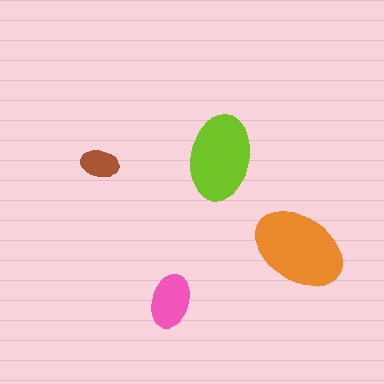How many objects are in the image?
There are 4 objects in the image.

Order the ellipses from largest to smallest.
the orange one, the lime one, the pink one, the brown one.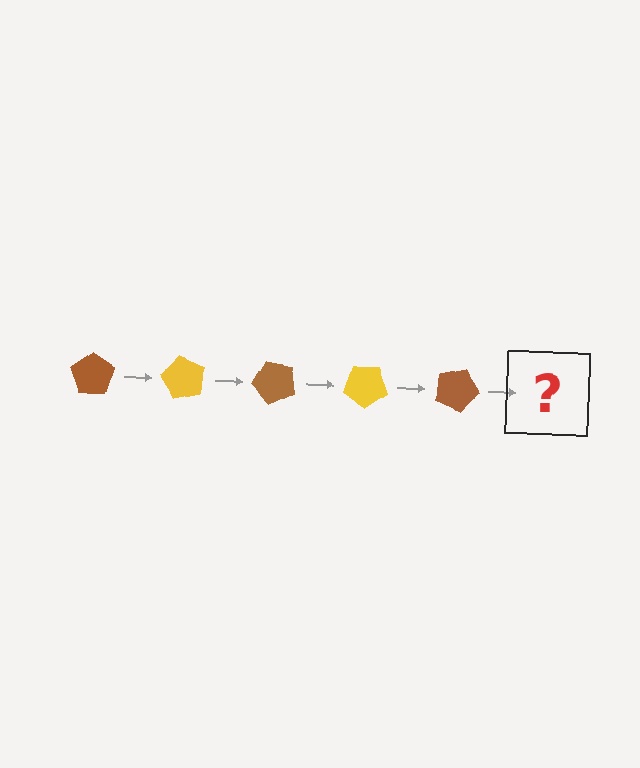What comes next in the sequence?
The next element should be a yellow pentagon, rotated 300 degrees from the start.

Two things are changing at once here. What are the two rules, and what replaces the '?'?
The two rules are that it rotates 60 degrees each step and the color cycles through brown and yellow. The '?' should be a yellow pentagon, rotated 300 degrees from the start.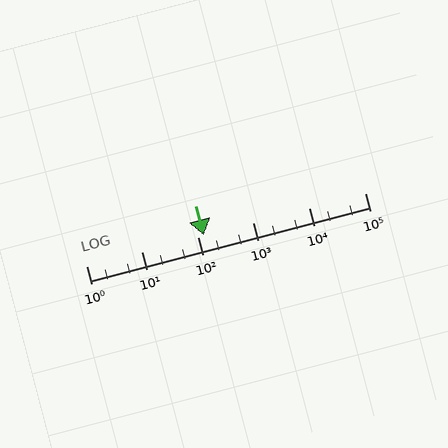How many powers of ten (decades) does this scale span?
The scale spans 5 decades, from 1 to 100000.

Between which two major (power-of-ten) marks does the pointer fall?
The pointer is between 100 and 1000.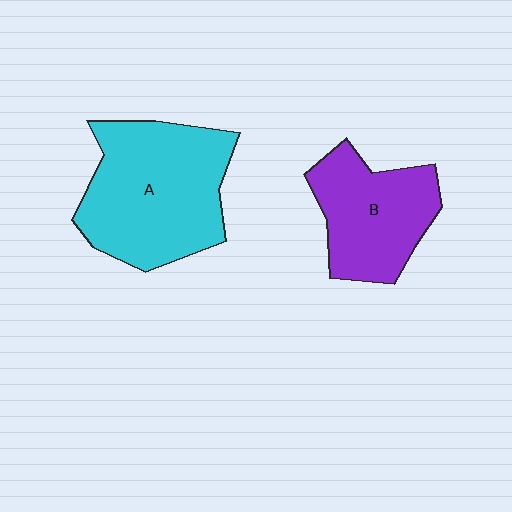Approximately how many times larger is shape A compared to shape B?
Approximately 1.5 times.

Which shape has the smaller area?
Shape B (purple).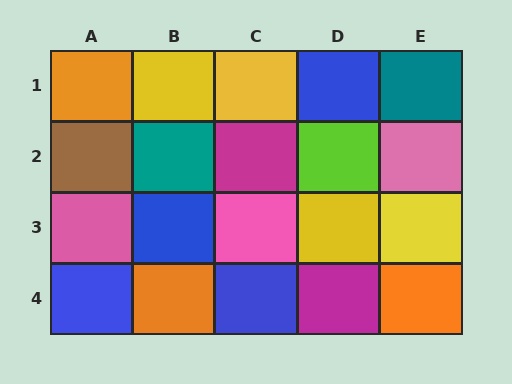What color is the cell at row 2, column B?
Teal.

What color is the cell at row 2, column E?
Pink.